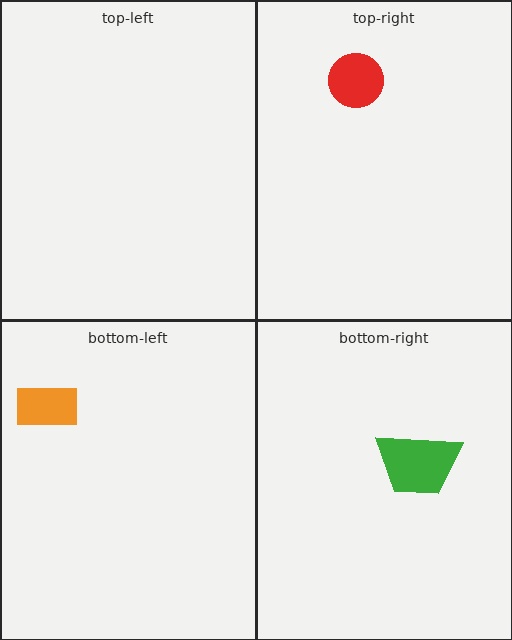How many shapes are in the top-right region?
1.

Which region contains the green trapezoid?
The bottom-right region.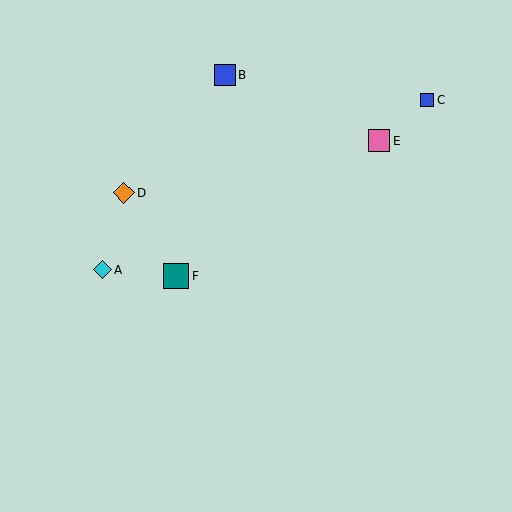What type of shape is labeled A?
Shape A is a cyan diamond.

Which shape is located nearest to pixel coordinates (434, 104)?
The blue square (labeled C) at (427, 100) is nearest to that location.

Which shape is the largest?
The teal square (labeled F) is the largest.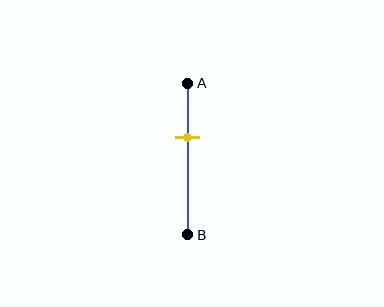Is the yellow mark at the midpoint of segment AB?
No, the mark is at about 35% from A, not at the 50% midpoint.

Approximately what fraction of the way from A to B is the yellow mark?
The yellow mark is approximately 35% of the way from A to B.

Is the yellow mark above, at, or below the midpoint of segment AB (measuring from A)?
The yellow mark is above the midpoint of segment AB.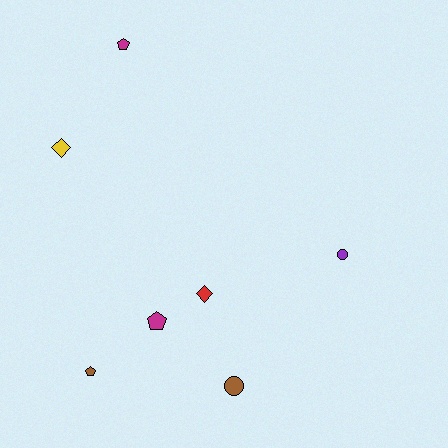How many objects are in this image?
There are 7 objects.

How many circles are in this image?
There are 2 circles.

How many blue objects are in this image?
There are no blue objects.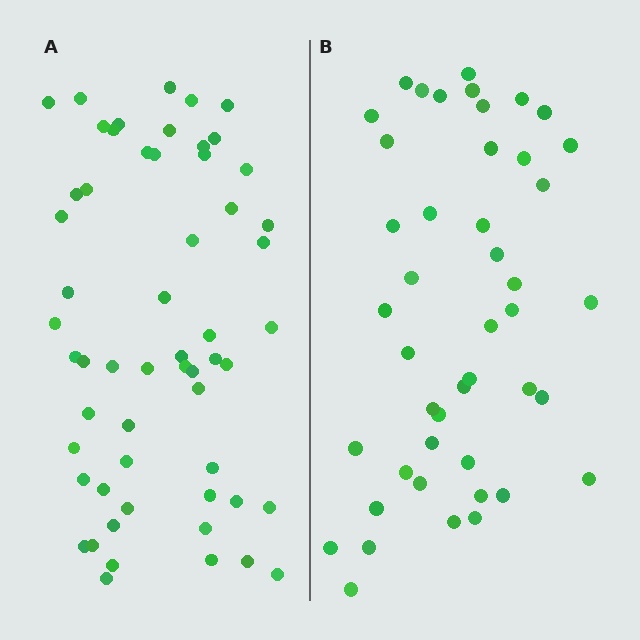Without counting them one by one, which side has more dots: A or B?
Region A (the left region) has more dots.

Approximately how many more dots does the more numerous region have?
Region A has roughly 12 or so more dots than region B.